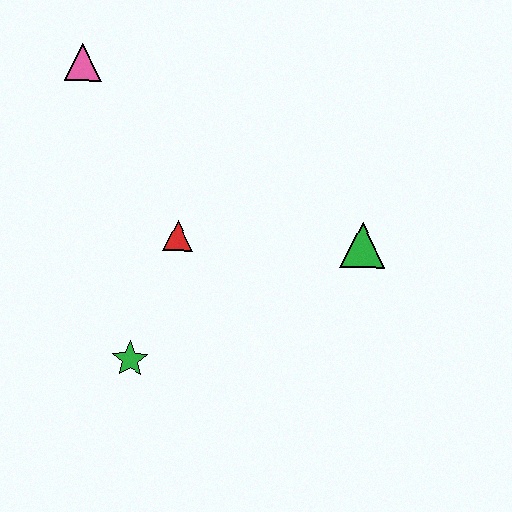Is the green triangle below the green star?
No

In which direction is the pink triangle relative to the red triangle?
The pink triangle is above the red triangle.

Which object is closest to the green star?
The red triangle is closest to the green star.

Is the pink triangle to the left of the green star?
Yes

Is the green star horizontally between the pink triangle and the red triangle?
Yes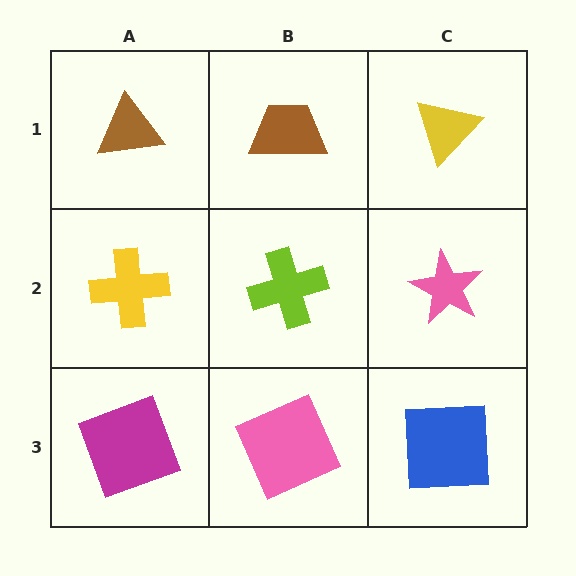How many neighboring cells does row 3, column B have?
3.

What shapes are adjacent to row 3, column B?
A lime cross (row 2, column B), a magenta square (row 3, column A), a blue square (row 3, column C).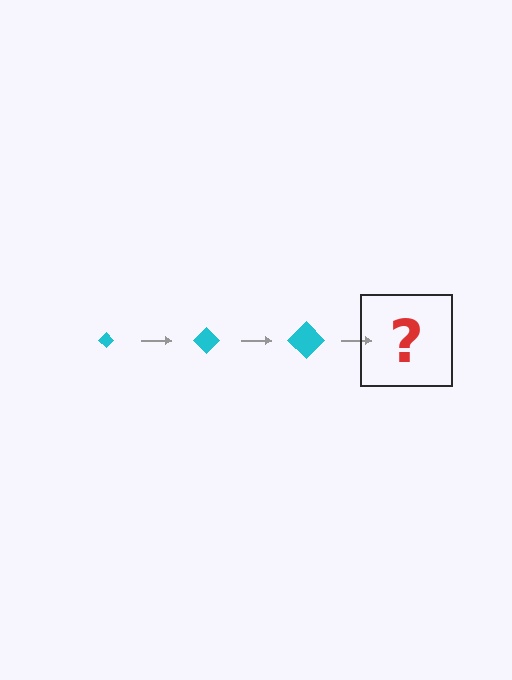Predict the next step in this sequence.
The next step is a cyan diamond, larger than the previous one.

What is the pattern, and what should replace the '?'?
The pattern is that the diamond gets progressively larger each step. The '?' should be a cyan diamond, larger than the previous one.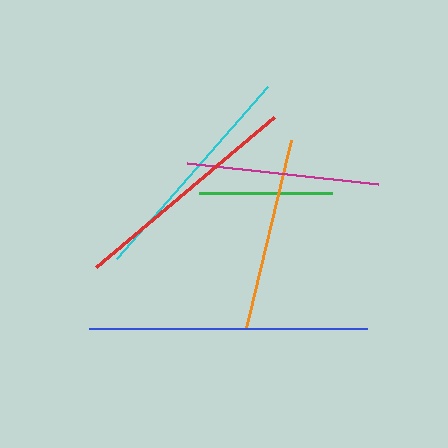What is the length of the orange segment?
The orange segment is approximately 193 pixels long.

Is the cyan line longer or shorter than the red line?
The red line is longer than the cyan line.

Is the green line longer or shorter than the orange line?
The orange line is longer than the green line.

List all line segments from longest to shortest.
From longest to shortest: blue, red, cyan, magenta, orange, green.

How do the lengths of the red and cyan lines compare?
The red and cyan lines are approximately the same length.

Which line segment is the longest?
The blue line is the longest at approximately 278 pixels.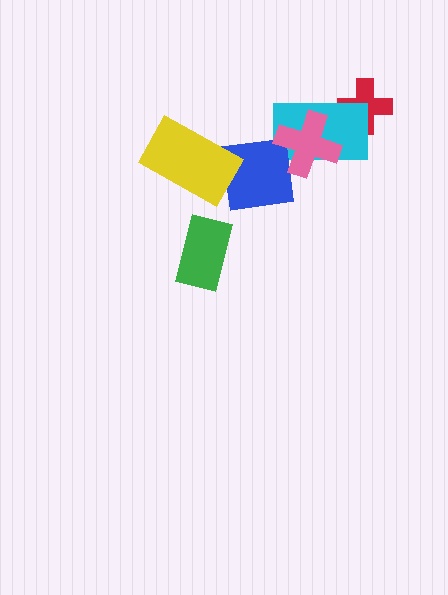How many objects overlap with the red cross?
1 object overlaps with the red cross.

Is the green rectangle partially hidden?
No, no other shape covers it.